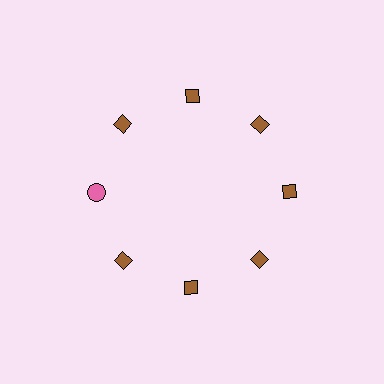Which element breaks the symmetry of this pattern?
The pink circle at roughly the 9 o'clock position breaks the symmetry. All other shapes are brown diamonds.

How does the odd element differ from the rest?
It differs in both color (pink instead of brown) and shape (circle instead of diamond).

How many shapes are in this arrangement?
There are 8 shapes arranged in a ring pattern.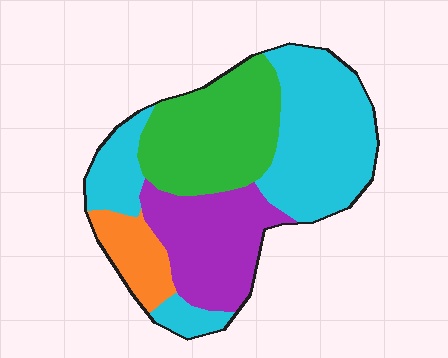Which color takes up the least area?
Orange, at roughly 10%.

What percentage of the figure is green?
Green takes up about one quarter (1/4) of the figure.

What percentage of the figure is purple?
Purple covers roughly 20% of the figure.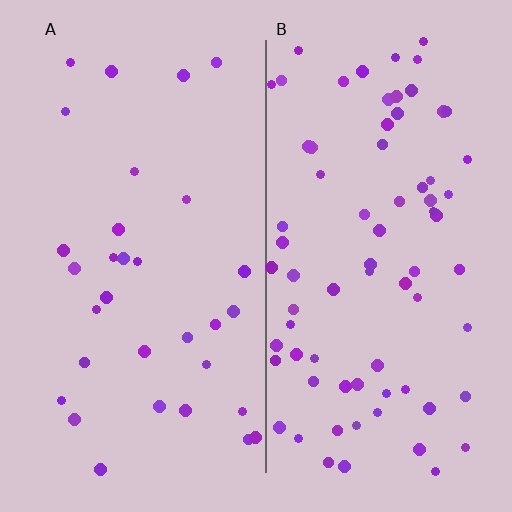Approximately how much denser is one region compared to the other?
Approximately 2.4× — region B over region A.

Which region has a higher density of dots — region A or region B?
B (the right).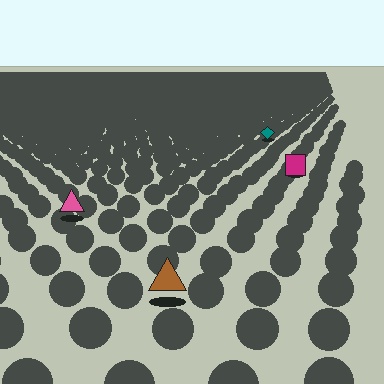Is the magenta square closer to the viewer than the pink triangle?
No. The pink triangle is closer — you can tell from the texture gradient: the ground texture is coarser near it.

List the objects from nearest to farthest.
From nearest to farthest: the brown triangle, the pink triangle, the magenta square, the teal diamond.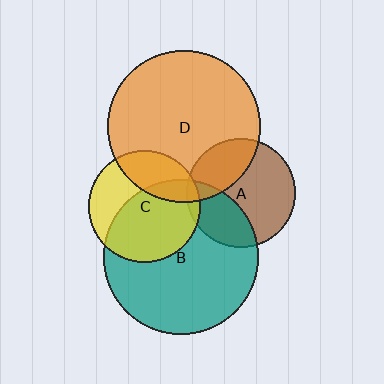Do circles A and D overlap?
Yes.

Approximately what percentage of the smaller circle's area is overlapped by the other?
Approximately 30%.